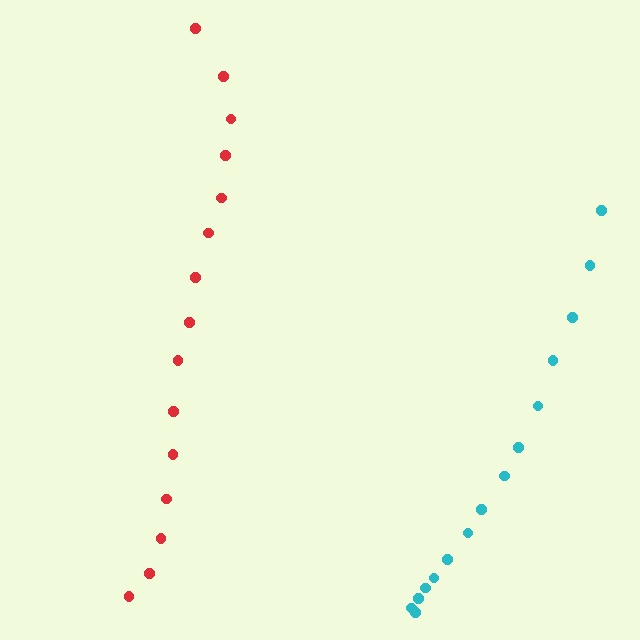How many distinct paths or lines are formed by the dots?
There are 2 distinct paths.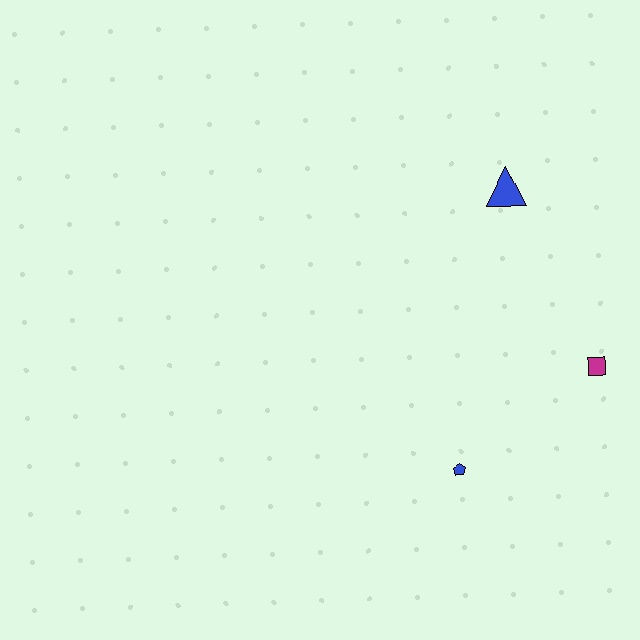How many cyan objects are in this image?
There are no cyan objects.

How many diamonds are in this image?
There are no diamonds.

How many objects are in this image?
There are 3 objects.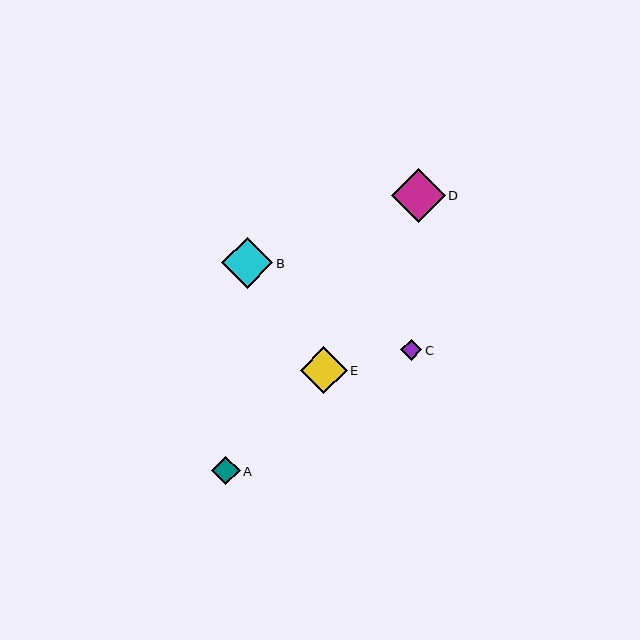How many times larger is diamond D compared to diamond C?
Diamond D is approximately 2.5 times the size of diamond C.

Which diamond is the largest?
Diamond D is the largest with a size of approximately 54 pixels.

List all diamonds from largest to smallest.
From largest to smallest: D, B, E, A, C.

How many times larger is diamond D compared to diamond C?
Diamond D is approximately 2.5 times the size of diamond C.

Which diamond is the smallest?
Diamond C is the smallest with a size of approximately 21 pixels.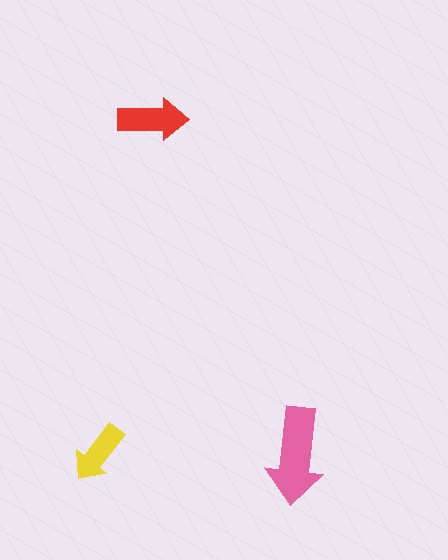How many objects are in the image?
There are 3 objects in the image.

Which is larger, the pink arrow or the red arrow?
The pink one.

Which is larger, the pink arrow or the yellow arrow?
The pink one.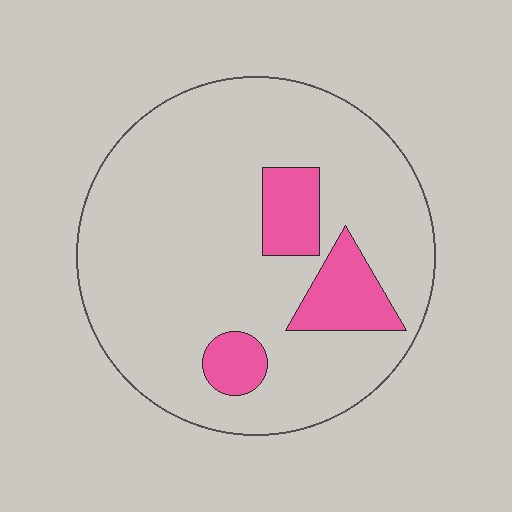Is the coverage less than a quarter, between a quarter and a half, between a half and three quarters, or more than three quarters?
Less than a quarter.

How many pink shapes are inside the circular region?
3.